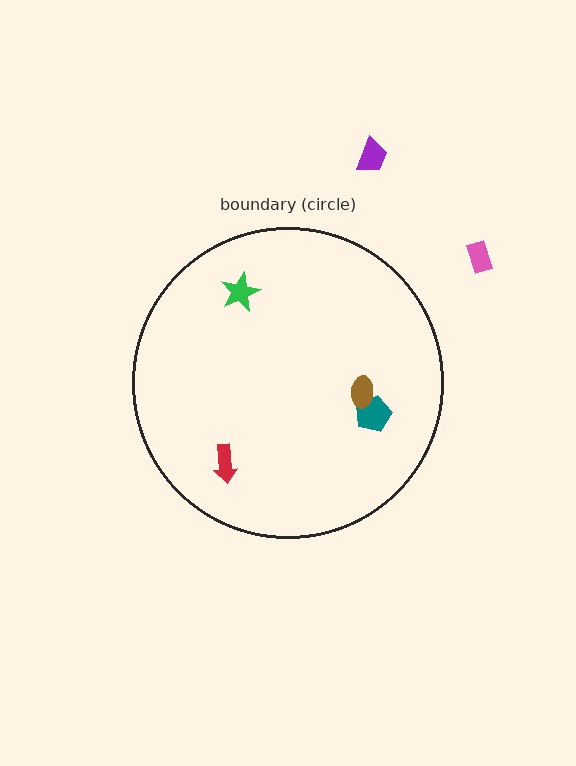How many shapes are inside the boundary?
4 inside, 2 outside.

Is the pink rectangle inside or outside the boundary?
Outside.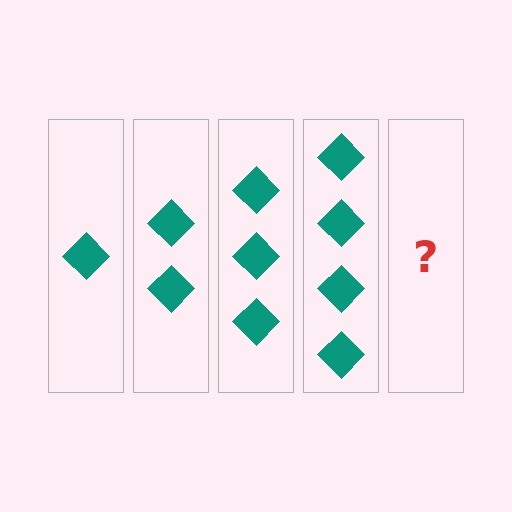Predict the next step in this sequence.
The next step is 5 diamonds.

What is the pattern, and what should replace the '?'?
The pattern is that each step adds one more diamond. The '?' should be 5 diamonds.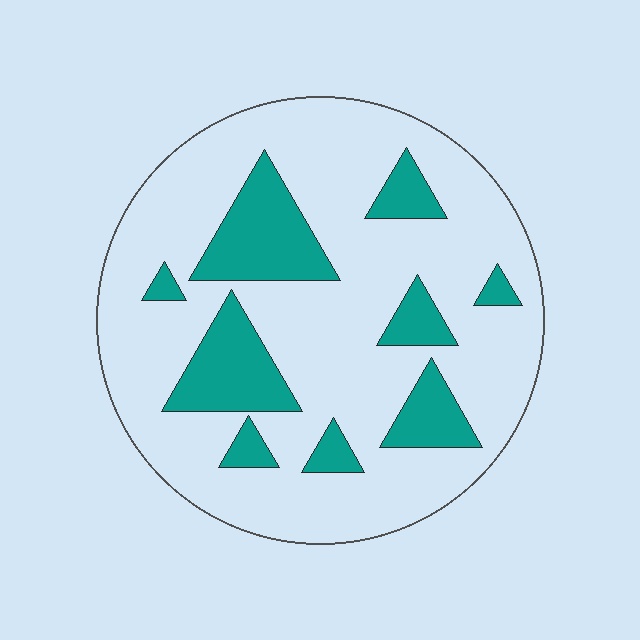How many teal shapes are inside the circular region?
9.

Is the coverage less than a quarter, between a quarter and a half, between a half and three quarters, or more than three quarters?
Less than a quarter.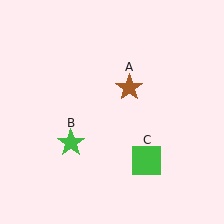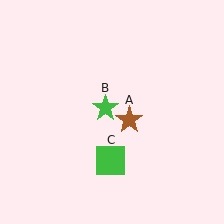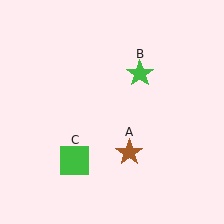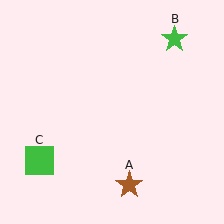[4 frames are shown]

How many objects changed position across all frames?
3 objects changed position: brown star (object A), green star (object B), green square (object C).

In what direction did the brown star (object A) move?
The brown star (object A) moved down.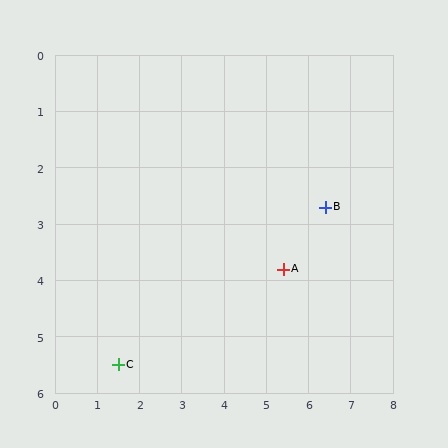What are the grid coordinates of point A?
Point A is at approximately (5.4, 3.8).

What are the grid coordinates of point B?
Point B is at approximately (6.4, 2.7).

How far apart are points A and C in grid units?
Points A and C are about 4.3 grid units apart.